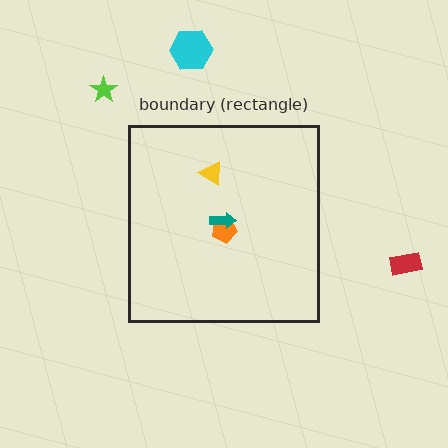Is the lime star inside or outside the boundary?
Outside.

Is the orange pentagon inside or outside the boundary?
Inside.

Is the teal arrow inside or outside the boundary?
Inside.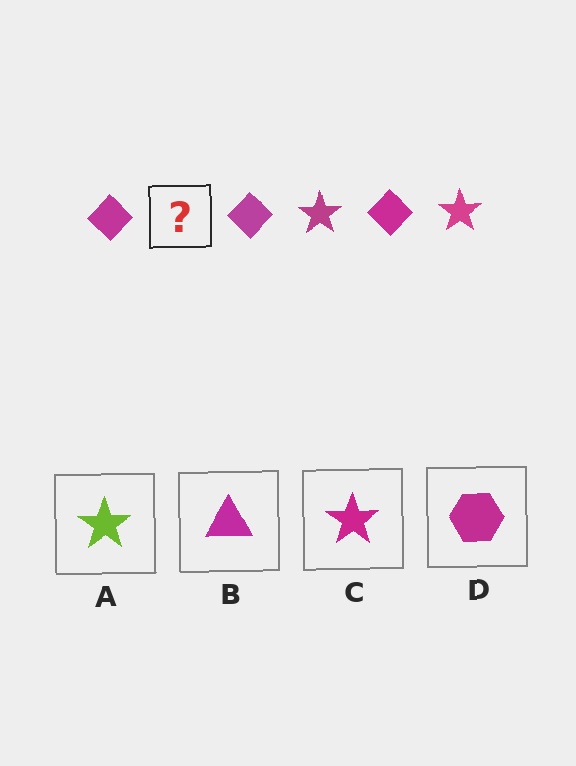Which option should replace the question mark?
Option C.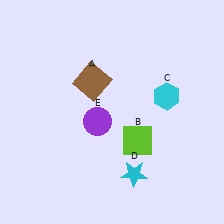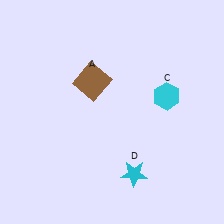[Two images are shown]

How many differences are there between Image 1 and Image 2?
There are 2 differences between the two images.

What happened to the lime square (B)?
The lime square (B) was removed in Image 2. It was in the bottom-right area of Image 1.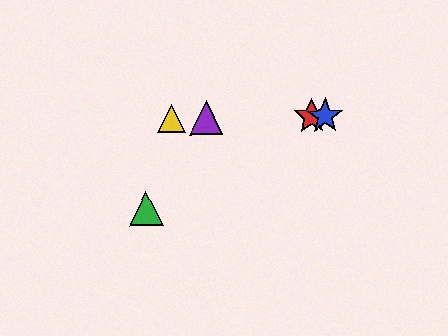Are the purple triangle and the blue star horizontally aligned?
Yes, both are at y≈118.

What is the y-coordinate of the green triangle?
The green triangle is at y≈209.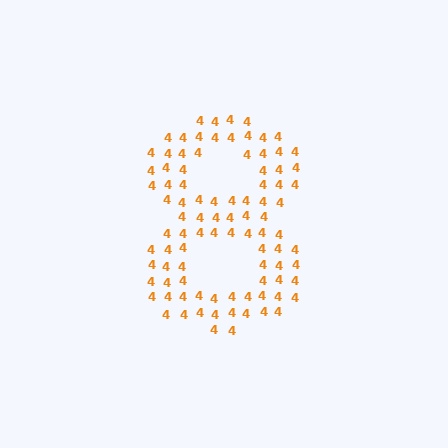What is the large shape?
The large shape is the digit 8.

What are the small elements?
The small elements are digit 4's.